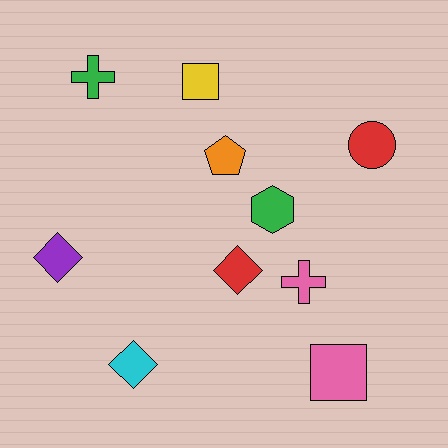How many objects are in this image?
There are 10 objects.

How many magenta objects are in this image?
There are no magenta objects.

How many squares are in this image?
There are 2 squares.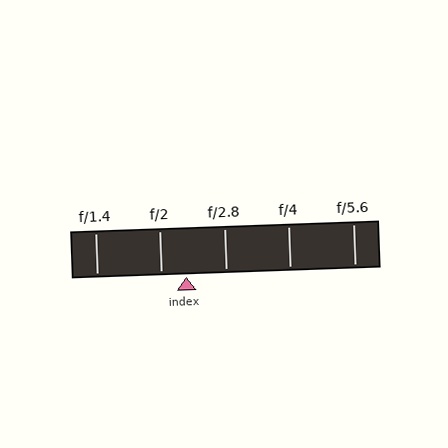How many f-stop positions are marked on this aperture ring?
There are 5 f-stop positions marked.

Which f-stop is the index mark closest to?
The index mark is closest to f/2.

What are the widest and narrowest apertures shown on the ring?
The widest aperture shown is f/1.4 and the narrowest is f/5.6.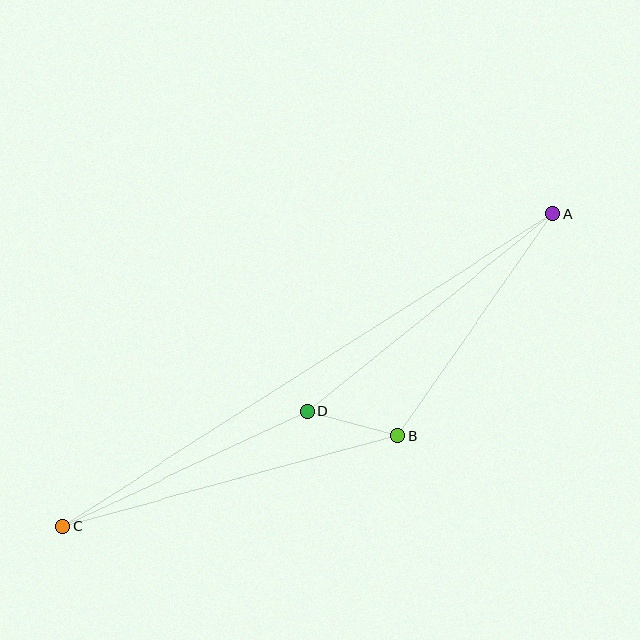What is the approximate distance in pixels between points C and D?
The distance between C and D is approximately 270 pixels.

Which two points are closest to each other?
Points B and D are closest to each other.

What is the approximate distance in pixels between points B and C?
The distance between B and C is approximately 348 pixels.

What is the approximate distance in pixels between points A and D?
The distance between A and D is approximately 315 pixels.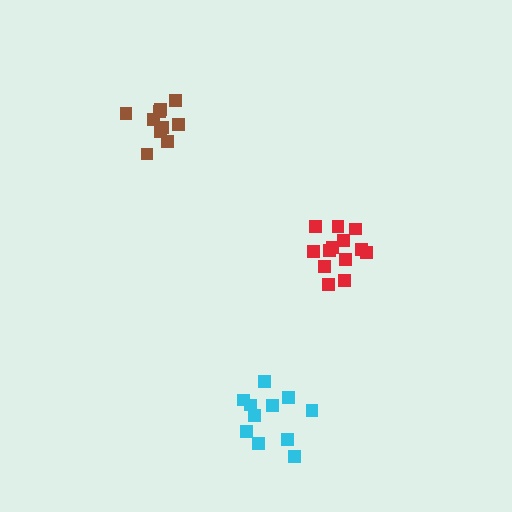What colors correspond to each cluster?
The clusters are colored: red, cyan, brown.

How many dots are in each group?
Group 1: 13 dots, Group 2: 11 dots, Group 3: 10 dots (34 total).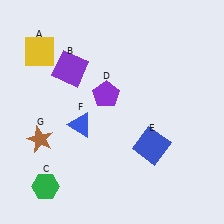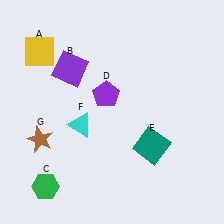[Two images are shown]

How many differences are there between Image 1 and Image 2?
There are 2 differences between the two images.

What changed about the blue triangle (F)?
In Image 1, F is blue. In Image 2, it changed to cyan.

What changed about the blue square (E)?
In Image 1, E is blue. In Image 2, it changed to teal.